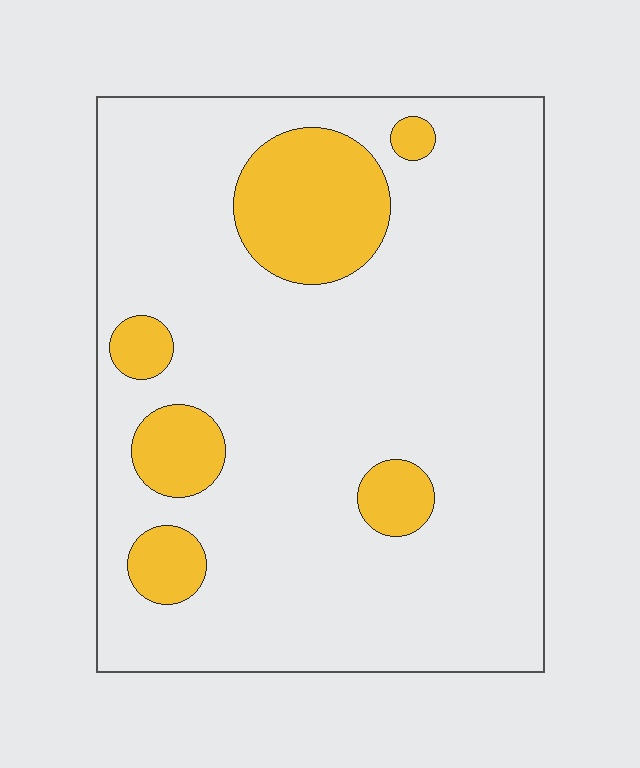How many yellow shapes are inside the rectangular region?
6.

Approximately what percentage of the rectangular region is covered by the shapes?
Approximately 15%.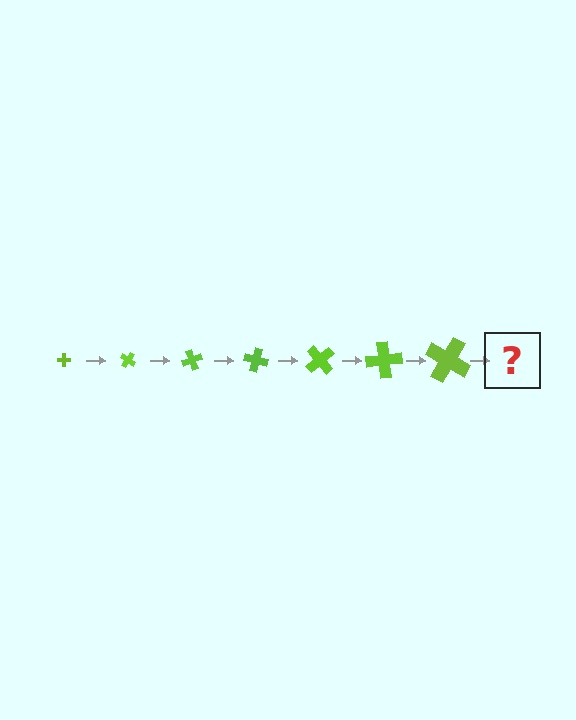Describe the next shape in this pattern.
It should be a cross, larger than the previous one and rotated 245 degrees from the start.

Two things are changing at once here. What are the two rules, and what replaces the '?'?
The two rules are that the cross grows larger each step and it rotates 35 degrees each step. The '?' should be a cross, larger than the previous one and rotated 245 degrees from the start.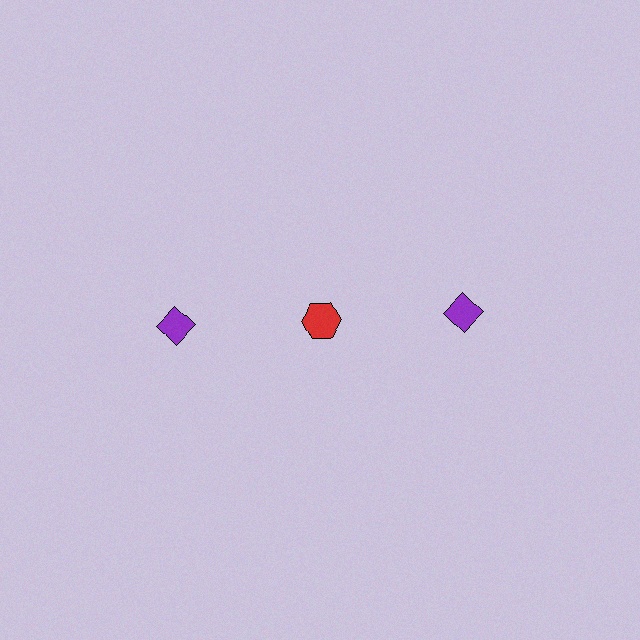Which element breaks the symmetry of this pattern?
The red hexagon in the top row, second from left column breaks the symmetry. All other shapes are purple diamonds.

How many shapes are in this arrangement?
There are 3 shapes arranged in a grid pattern.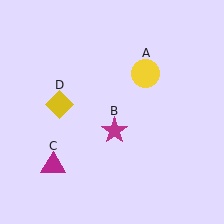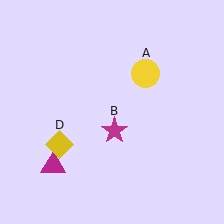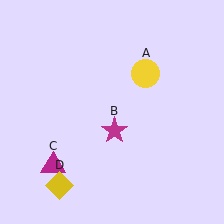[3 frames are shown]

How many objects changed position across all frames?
1 object changed position: yellow diamond (object D).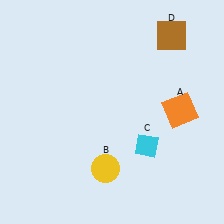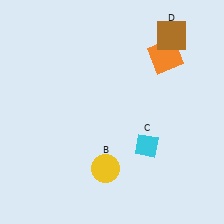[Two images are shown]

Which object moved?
The orange square (A) moved up.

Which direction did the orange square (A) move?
The orange square (A) moved up.